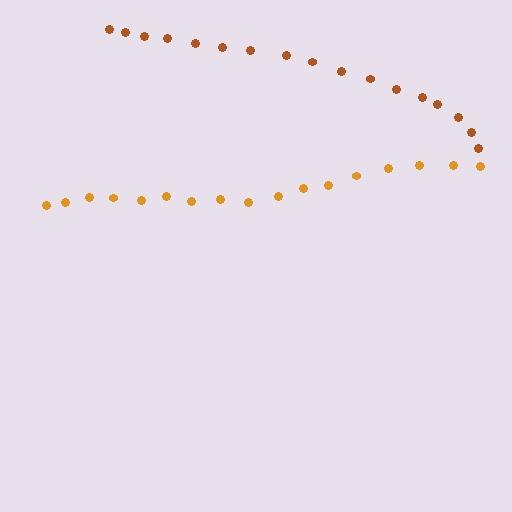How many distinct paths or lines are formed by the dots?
There are 2 distinct paths.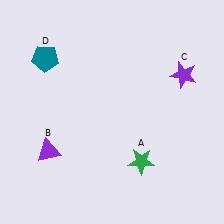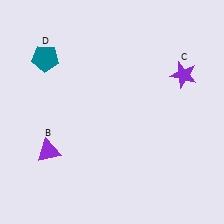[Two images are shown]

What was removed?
The green star (A) was removed in Image 2.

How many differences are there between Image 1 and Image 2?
There is 1 difference between the two images.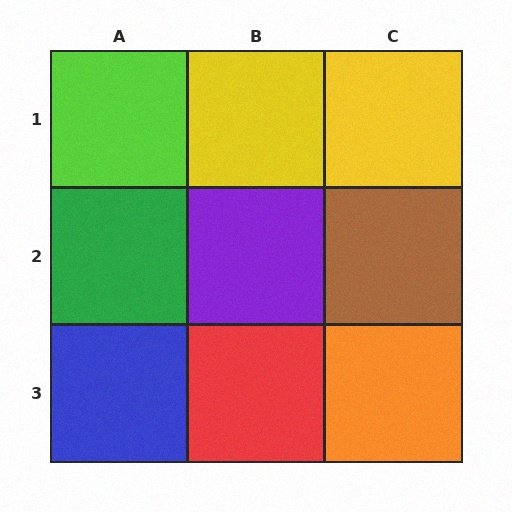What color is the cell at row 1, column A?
Lime.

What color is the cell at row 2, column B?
Purple.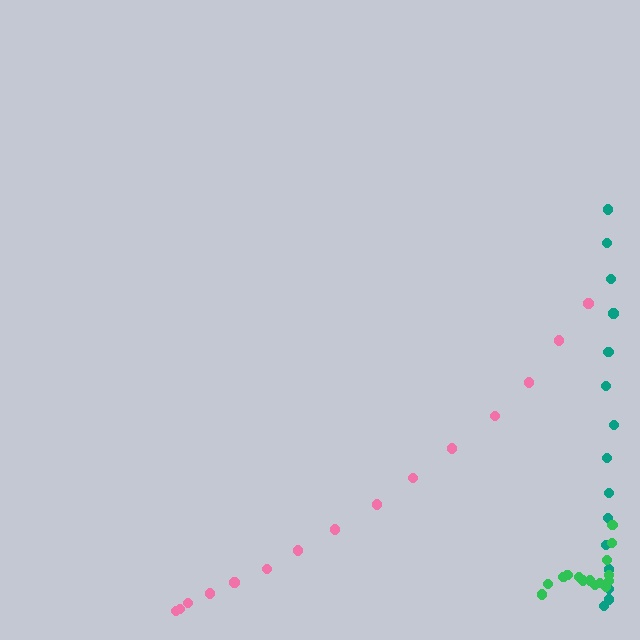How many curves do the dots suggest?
There are 3 distinct paths.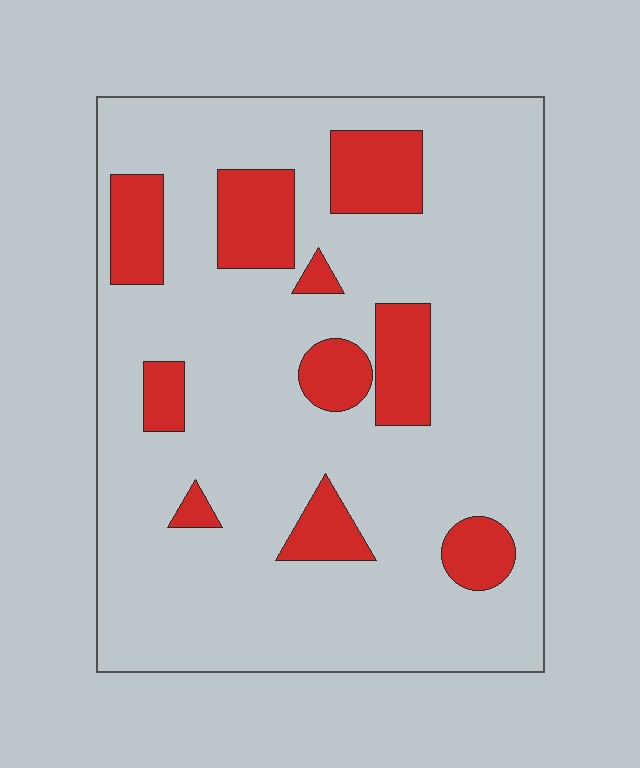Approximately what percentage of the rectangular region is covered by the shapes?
Approximately 20%.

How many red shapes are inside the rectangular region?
10.